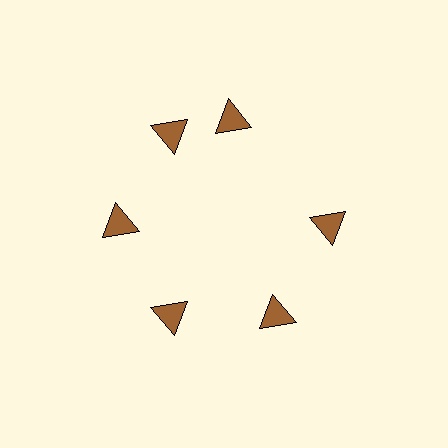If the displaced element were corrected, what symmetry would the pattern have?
It would have 6-fold rotational symmetry — the pattern would map onto itself every 60 degrees.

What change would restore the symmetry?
The symmetry would be restored by rotating it back into even spacing with its neighbors so that all 6 triangles sit at equal angles and equal distance from the center.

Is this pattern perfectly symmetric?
No. The 6 brown triangles are arranged in a ring, but one element near the 1 o'clock position is rotated out of alignment along the ring, breaking the 6-fold rotational symmetry.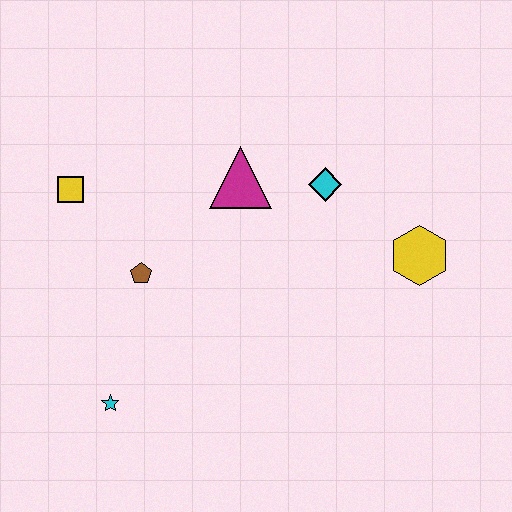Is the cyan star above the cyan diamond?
No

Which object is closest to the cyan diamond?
The magenta triangle is closest to the cyan diamond.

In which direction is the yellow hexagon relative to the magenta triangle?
The yellow hexagon is to the right of the magenta triangle.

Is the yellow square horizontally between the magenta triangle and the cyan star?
No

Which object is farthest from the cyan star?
The yellow hexagon is farthest from the cyan star.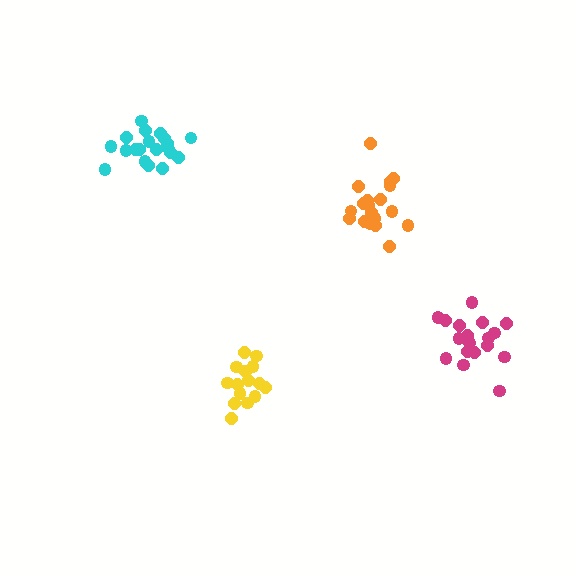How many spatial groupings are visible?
There are 4 spatial groupings.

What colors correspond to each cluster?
The clusters are colored: yellow, cyan, orange, magenta.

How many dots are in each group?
Group 1: 15 dots, Group 2: 20 dots, Group 3: 19 dots, Group 4: 18 dots (72 total).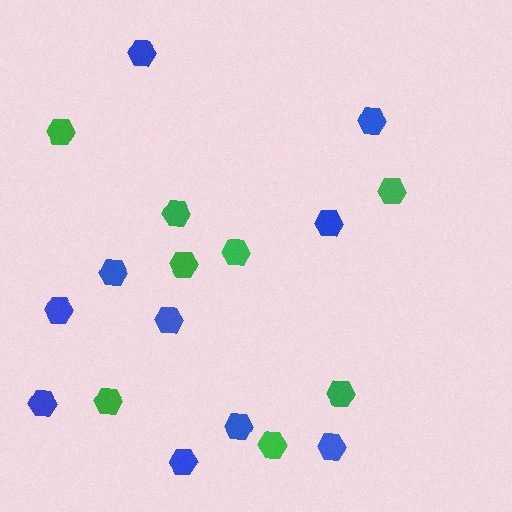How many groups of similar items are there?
There are 2 groups: one group of blue hexagons (10) and one group of green hexagons (8).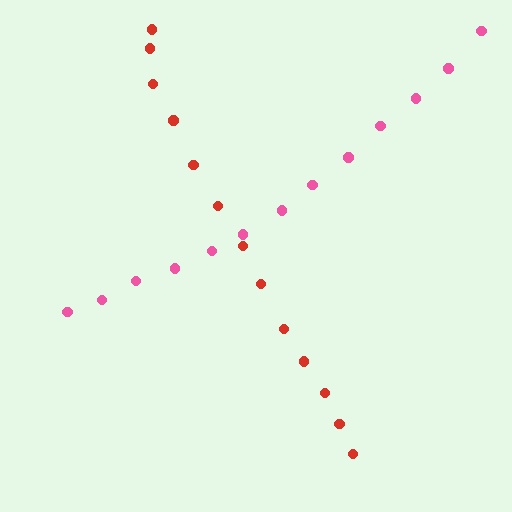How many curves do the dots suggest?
There are 2 distinct paths.